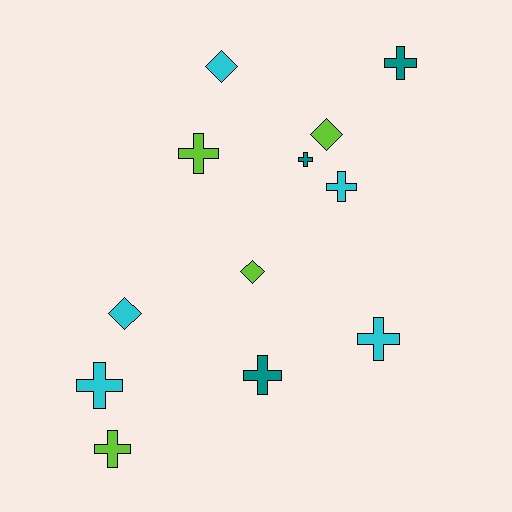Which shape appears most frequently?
Cross, with 8 objects.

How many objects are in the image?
There are 12 objects.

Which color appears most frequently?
Cyan, with 5 objects.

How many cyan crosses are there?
There are 3 cyan crosses.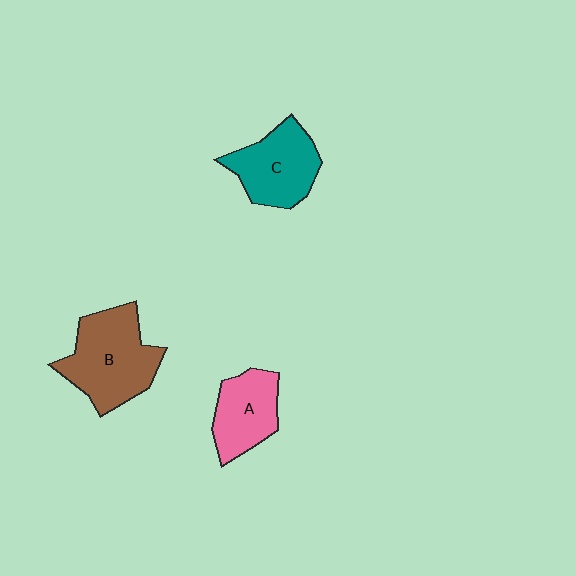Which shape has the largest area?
Shape B (brown).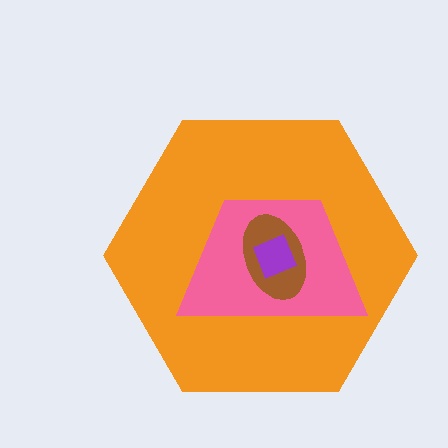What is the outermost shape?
The orange hexagon.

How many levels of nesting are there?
4.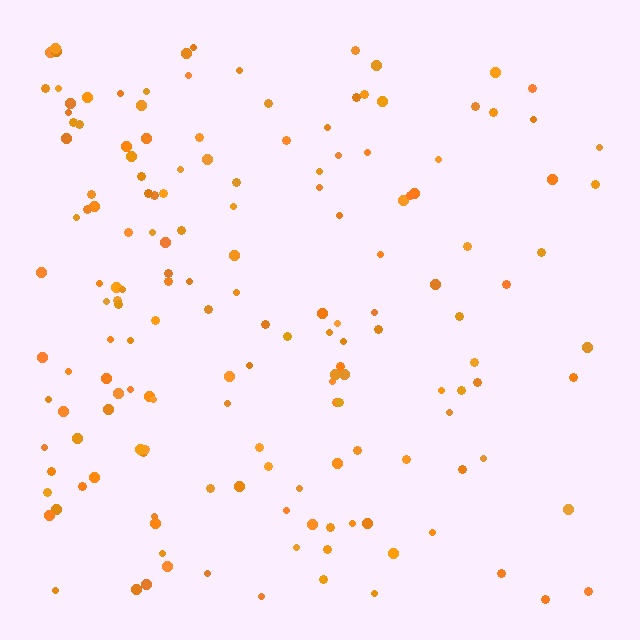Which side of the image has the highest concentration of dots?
The left.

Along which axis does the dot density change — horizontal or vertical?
Horizontal.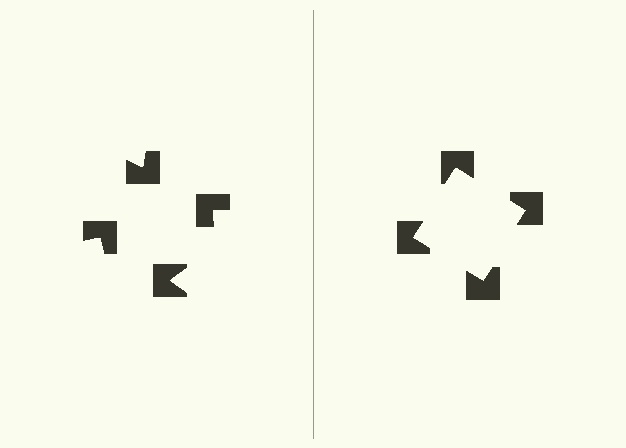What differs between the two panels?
The notched squares are positioned identically on both sides; only the wedge orientations differ. On the right they align to a square; on the left they are misaligned.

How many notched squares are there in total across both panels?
8 — 4 on each side.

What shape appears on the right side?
An illusory square.